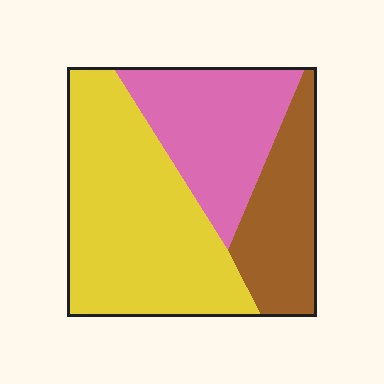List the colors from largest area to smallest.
From largest to smallest: yellow, pink, brown.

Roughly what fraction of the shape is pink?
Pink takes up between a quarter and a half of the shape.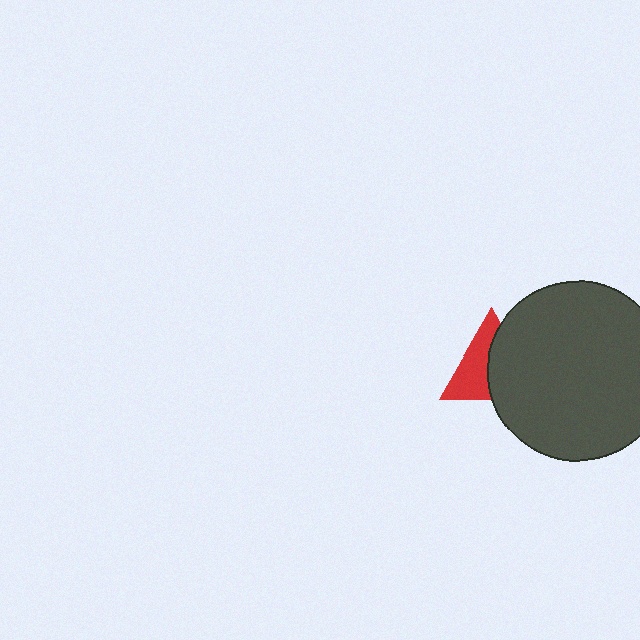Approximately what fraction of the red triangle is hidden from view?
Roughly 51% of the red triangle is hidden behind the dark gray circle.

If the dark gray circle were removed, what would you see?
You would see the complete red triangle.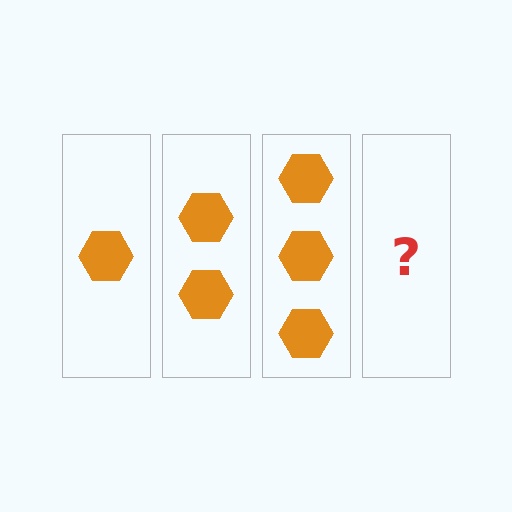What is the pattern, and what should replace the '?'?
The pattern is that each step adds one more hexagon. The '?' should be 4 hexagons.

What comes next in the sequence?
The next element should be 4 hexagons.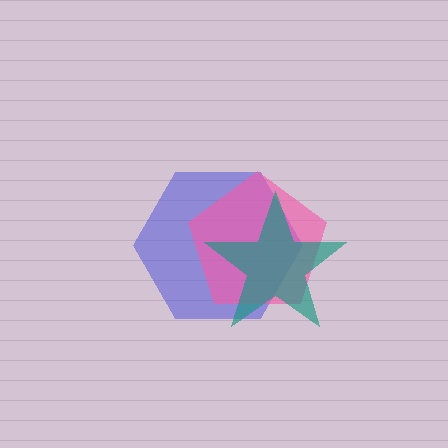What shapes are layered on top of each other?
The layered shapes are: a blue hexagon, a pink pentagon, a teal star.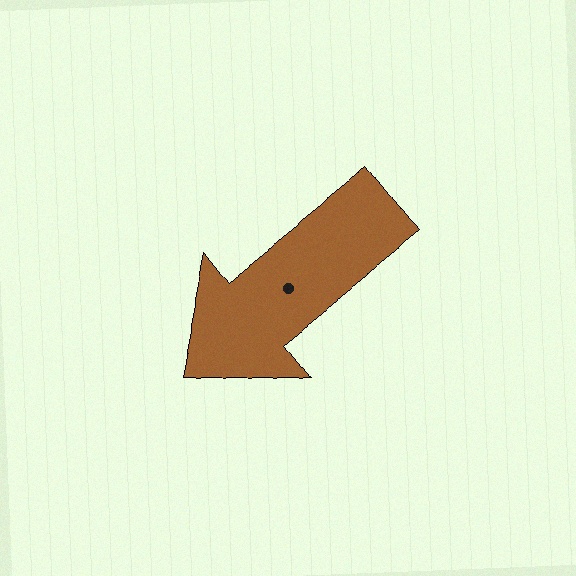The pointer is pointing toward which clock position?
Roughly 8 o'clock.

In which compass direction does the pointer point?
Southwest.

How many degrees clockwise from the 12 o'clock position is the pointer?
Approximately 231 degrees.